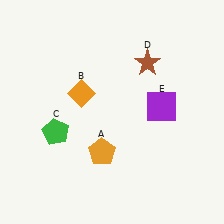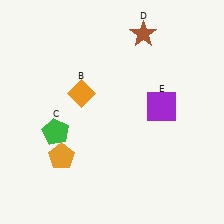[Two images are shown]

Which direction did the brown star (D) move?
The brown star (D) moved up.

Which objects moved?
The objects that moved are: the orange pentagon (A), the brown star (D).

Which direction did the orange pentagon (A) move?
The orange pentagon (A) moved left.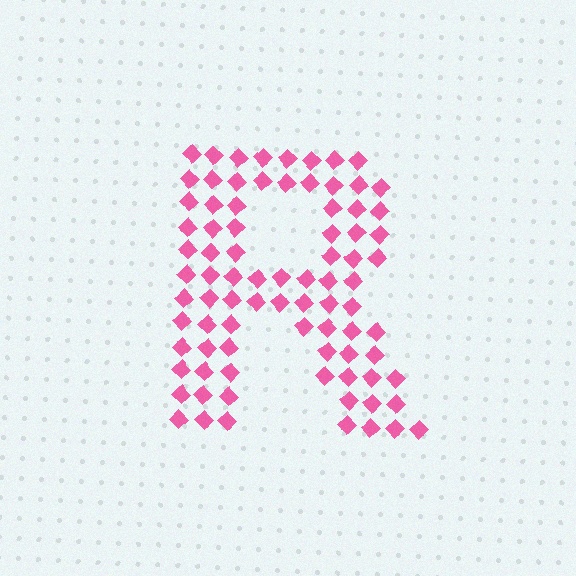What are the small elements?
The small elements are diamonds.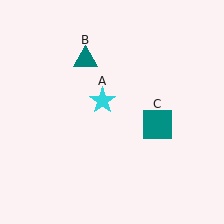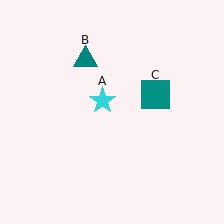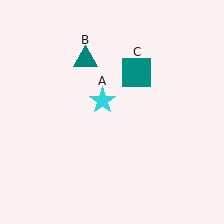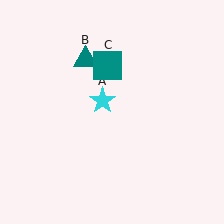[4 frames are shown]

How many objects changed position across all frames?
1 object changed position: teal square (object C).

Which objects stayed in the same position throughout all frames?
Cyan star (object A) and teal triangle (object B) remained stationary.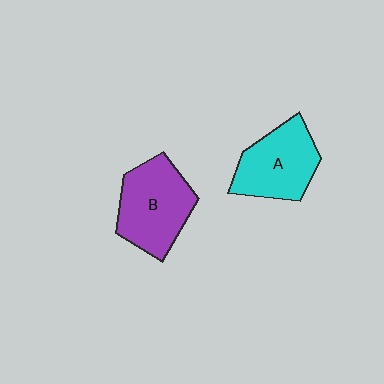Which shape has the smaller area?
Shape A (cyan).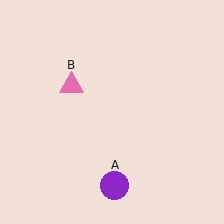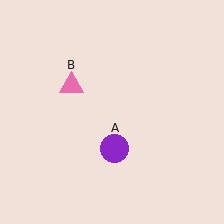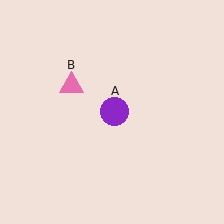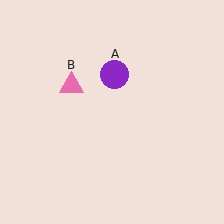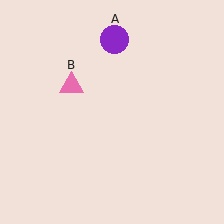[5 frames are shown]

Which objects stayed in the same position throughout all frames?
Pink triangle (object B) remained stationary.